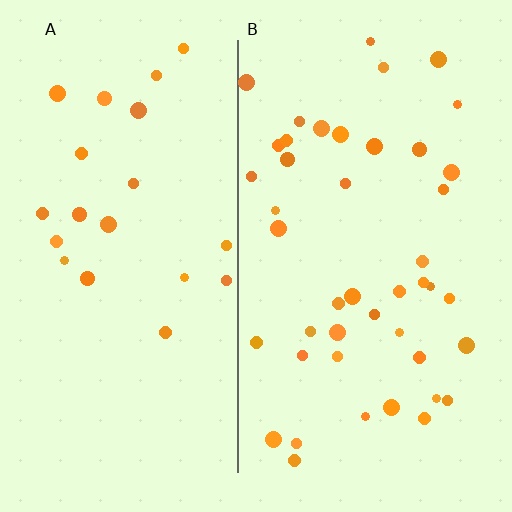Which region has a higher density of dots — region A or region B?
B (the right).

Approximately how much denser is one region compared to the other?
Approximately 2.1× — region B over region A.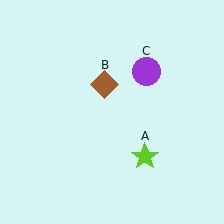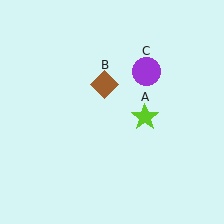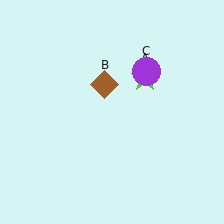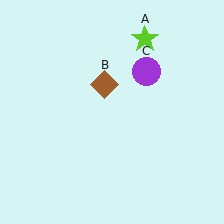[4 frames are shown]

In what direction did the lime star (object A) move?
The lime star (object A) moved up.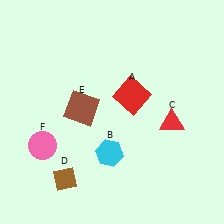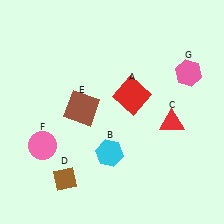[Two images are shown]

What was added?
A pink hexagon (G) was added in Image 2.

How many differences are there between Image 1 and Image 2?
There is 1 difference between the two images.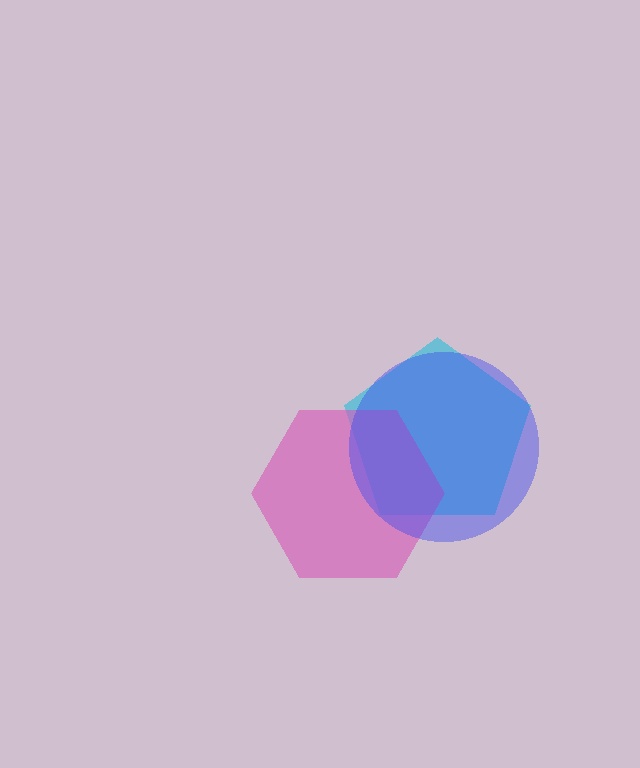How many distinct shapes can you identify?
There are 3 distinct shapes: a cyan pentagon, a pink hexagon, a blue circle.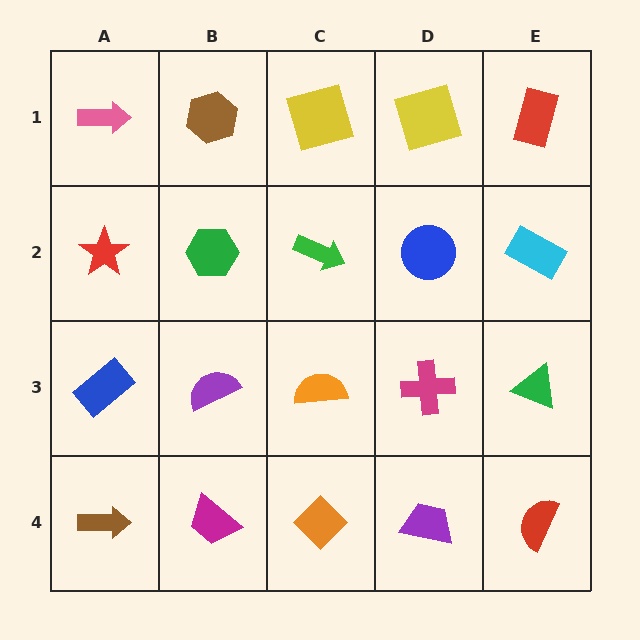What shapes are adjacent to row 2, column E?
A red rectangle (row 1, column E), a green triangle (row 3, column E), a blue circle (row 2, column D).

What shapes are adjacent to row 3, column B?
A green hexagon (row 2, column B), a magenta trapezoid (row 4, column B), a blue rectangle (row 3, column A), an orange semicircle (row 3, column C).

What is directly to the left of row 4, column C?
A magenta trapezoid.